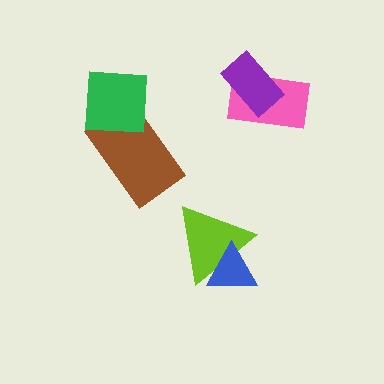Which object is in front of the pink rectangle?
The purple rectangle is in front of the pink rectangle.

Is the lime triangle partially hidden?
Yes, it is partially covered by another shape.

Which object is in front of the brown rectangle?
The green square is in front of the brown rectangle.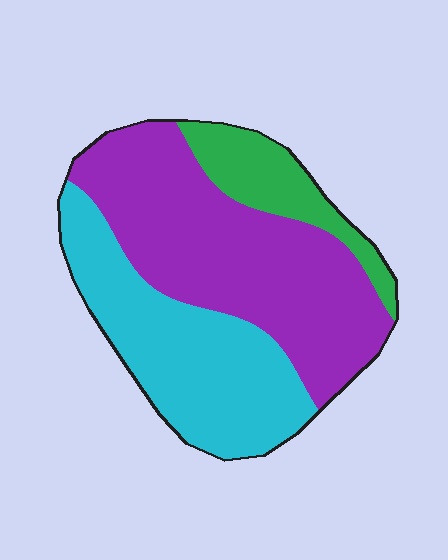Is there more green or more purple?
Purple.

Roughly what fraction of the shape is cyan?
Cyan covers around 35% of the shape.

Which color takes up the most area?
Purple, at roughly 50%.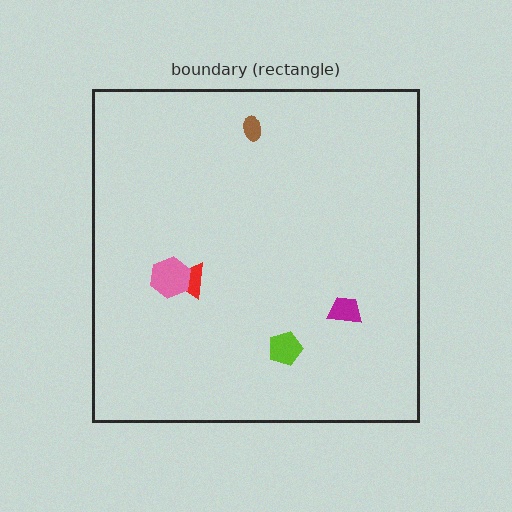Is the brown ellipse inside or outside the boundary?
Inside.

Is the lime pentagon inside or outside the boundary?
Inside.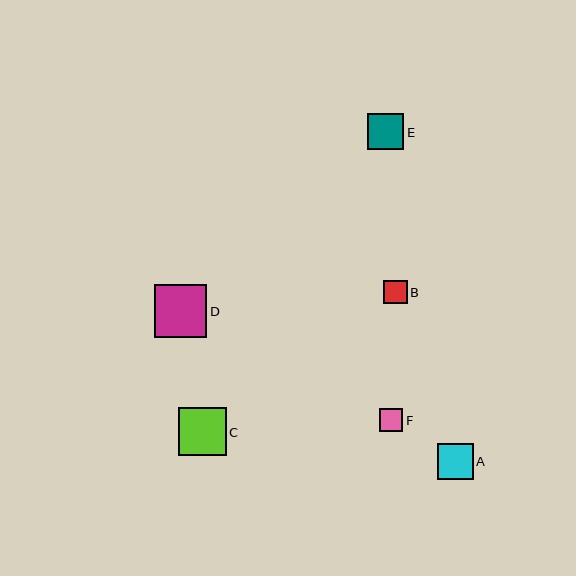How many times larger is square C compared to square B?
Square C is approximately 2.1 times the size of square B.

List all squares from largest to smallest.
From largest to smallest: D, C, E, A, B, F.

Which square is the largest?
Square D is the largest with a size of approximately 53 pixels.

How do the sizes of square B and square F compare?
Square B and square F are approximately the same size.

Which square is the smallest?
Square F is the smallest with a size of approximately 23 pixels.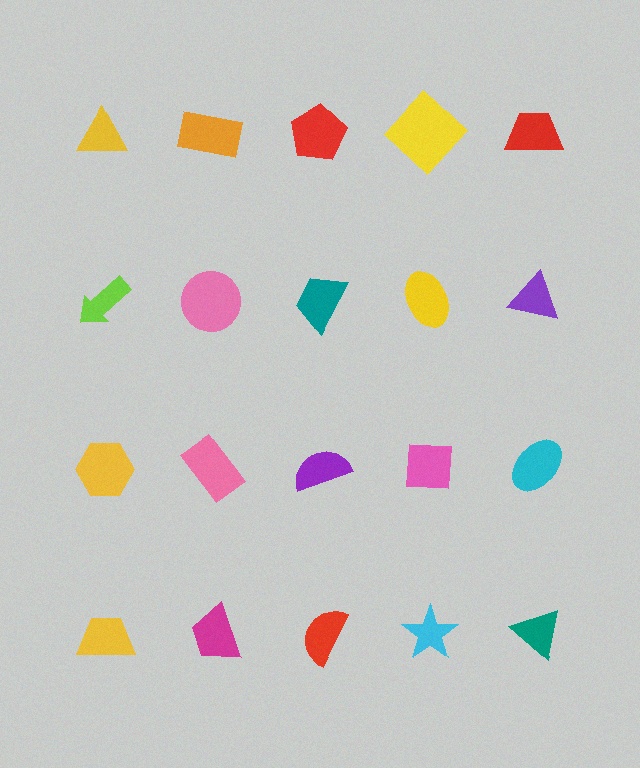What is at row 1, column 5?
A red trapezoid.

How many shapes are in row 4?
5 shapes.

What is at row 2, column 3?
A teal trapezoid.